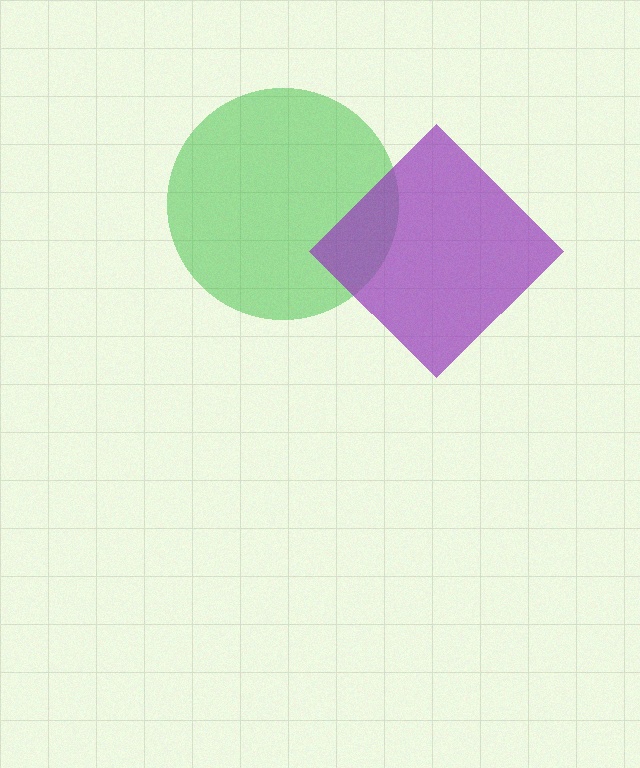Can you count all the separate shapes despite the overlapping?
Yes, there are 2 separate shapes.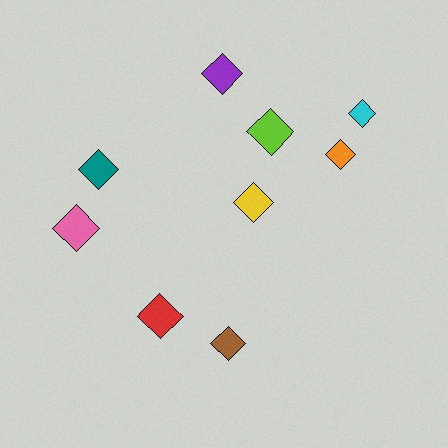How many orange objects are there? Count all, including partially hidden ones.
There is 1 orange object.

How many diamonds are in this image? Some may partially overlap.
There are 9 diamonds.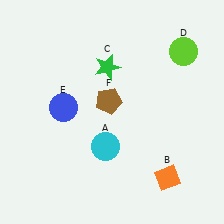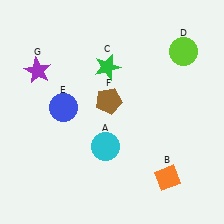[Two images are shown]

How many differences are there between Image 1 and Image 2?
There is 1 difference between the two images.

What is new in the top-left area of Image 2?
A purple star (G) was added in the top-left area of Image 2.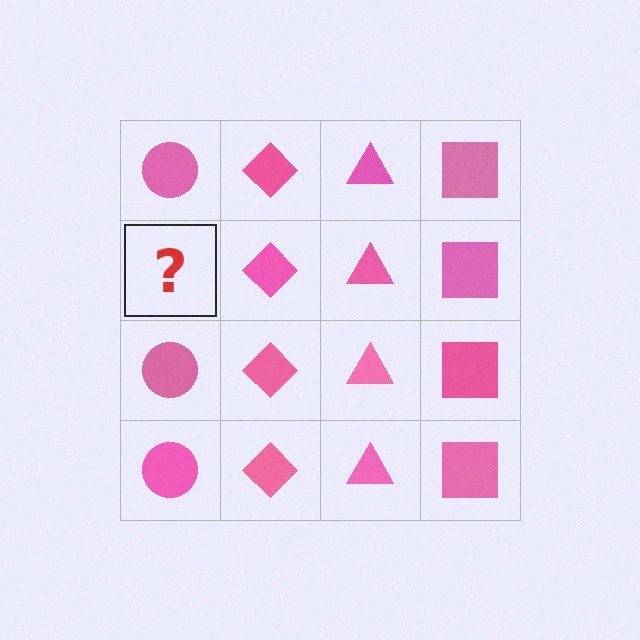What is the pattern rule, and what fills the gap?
The rule is that each column has a consistent shape. The gap should be filled with a pink circle.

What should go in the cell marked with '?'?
The missing cell should contain a pink circle.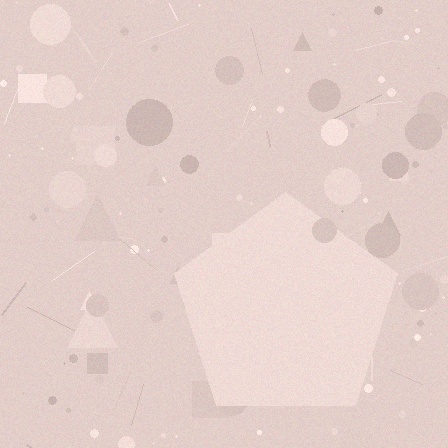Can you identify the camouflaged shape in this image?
The camouflaged shape is a pentagon.